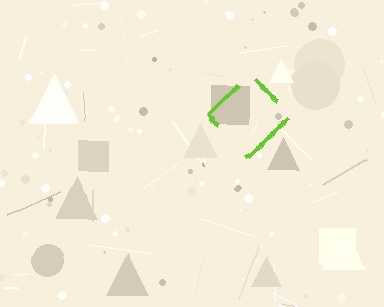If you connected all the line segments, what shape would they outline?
They would outline a diamond.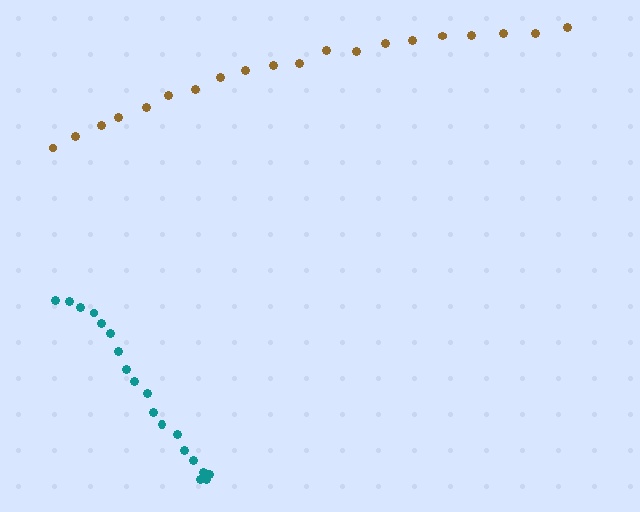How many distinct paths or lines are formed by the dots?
There are 2 distinct paths.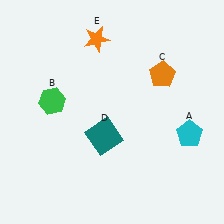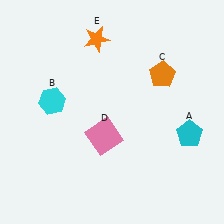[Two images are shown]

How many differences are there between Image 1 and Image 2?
There are 2 differences between the two images.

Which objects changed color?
B changed from green to cyan. D changed from teal to pink.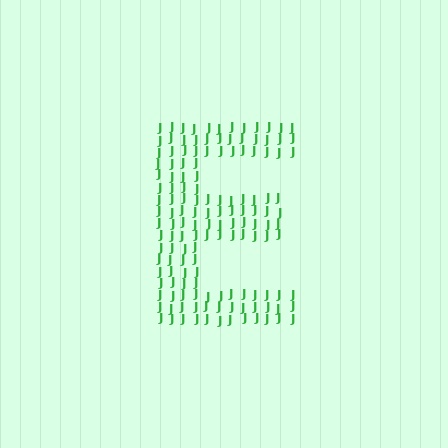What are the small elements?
The small elements are letter J's.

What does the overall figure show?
The overall figure shows the letter E.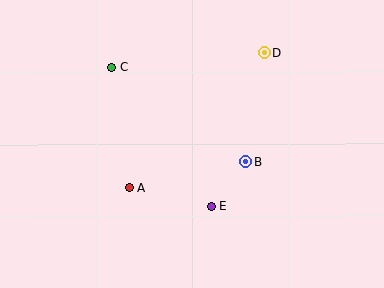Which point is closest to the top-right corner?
Point D is closest to the top-right corner.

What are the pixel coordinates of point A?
Point A is at (129, 188).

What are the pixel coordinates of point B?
Point B is at (246, 161).